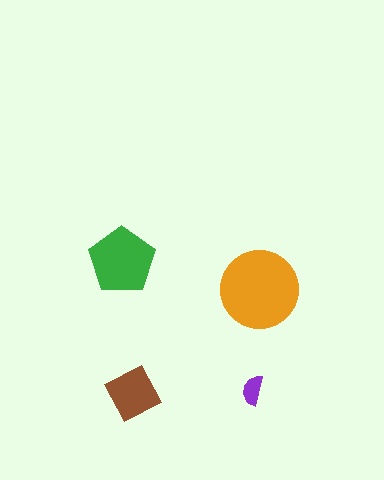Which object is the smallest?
The purple semicircle.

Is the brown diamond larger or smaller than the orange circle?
Smaller.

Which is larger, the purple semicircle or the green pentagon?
The green pentagon.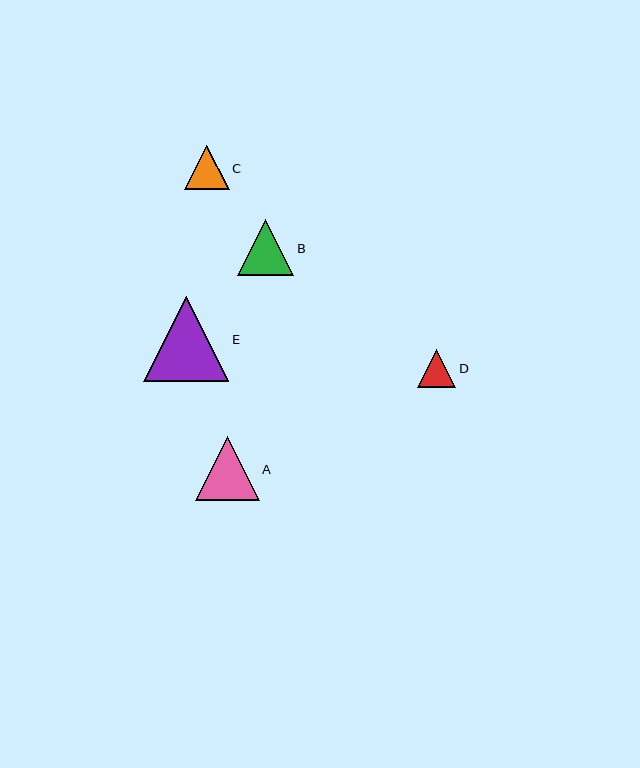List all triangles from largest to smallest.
From largest to smallest: E, A, B, C, D.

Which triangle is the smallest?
Triangle D is the smallest with a size of approximately 38 pixels.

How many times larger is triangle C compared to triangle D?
Triangle C is approximately 1.2 times the size of triangle D.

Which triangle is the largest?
Triangle E is the largest with a size of approximately 86 pixels.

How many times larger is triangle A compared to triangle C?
Triangle A is approximately 1.4 times the size of triangle C.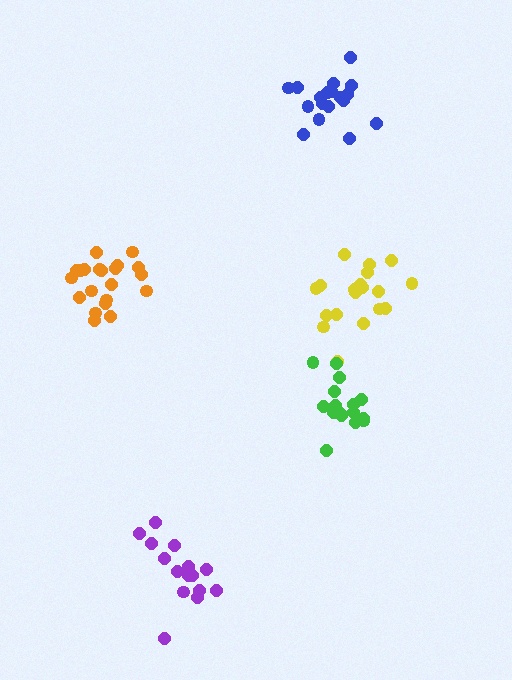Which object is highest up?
The blue cluster is topmost.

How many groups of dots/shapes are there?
There are 5 groups.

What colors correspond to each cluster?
The clusters are colored: yellow, blue, orange, purple, green.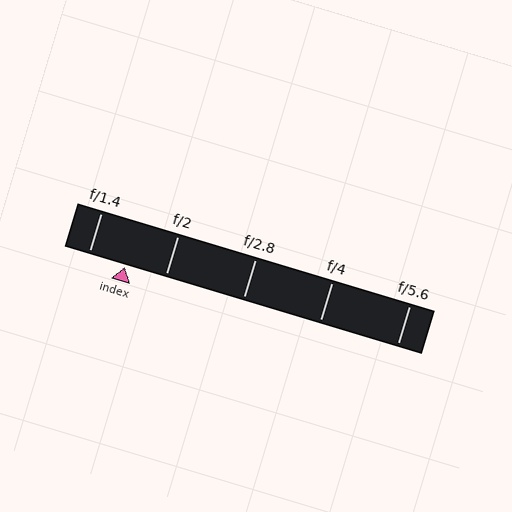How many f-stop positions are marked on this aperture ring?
There are 5 f-stop positions marked.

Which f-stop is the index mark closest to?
The index mark is closest to f/1.4.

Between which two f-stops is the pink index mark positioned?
The index mark is between f/1.4 and f/2.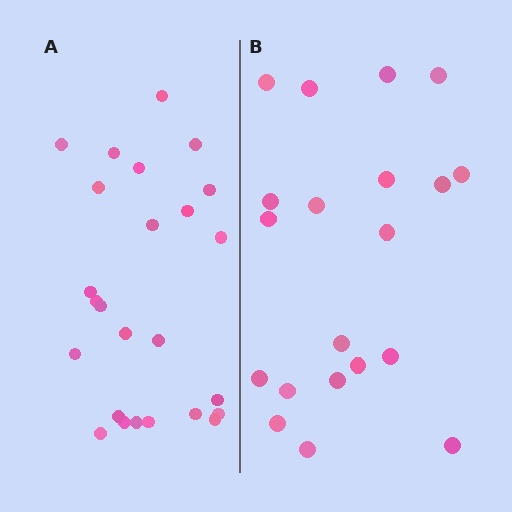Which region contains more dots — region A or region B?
Region A (the left region) has more dots.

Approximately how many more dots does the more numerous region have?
Region A has about 5 more dots than region B.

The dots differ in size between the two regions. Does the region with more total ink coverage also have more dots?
No. Region B has more total ink coverage because its dots are larger, but region A actually contains more individual dots. Total area can be misleading — the number of items is what matters here.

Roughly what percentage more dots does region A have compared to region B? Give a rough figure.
About 25% more.